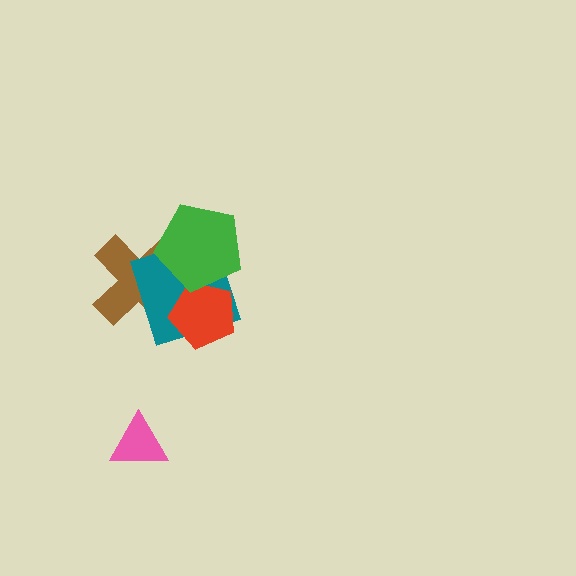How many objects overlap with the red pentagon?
3 objects overlap with the red pentagon.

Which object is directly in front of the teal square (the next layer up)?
The red pentagon is directly in front of the teal square.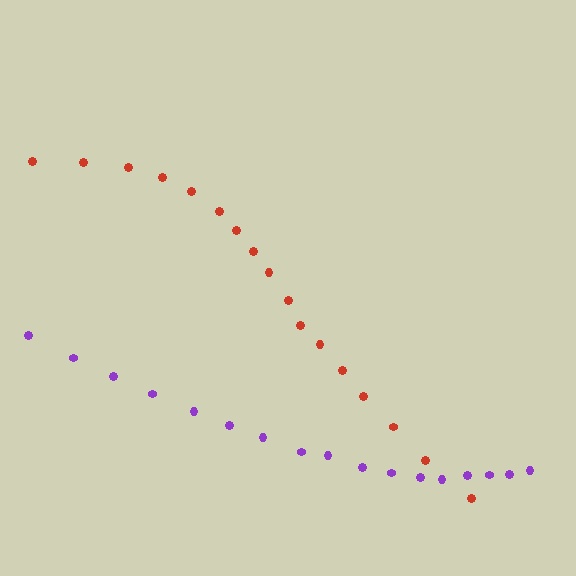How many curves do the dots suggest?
There are 2 distinct paths.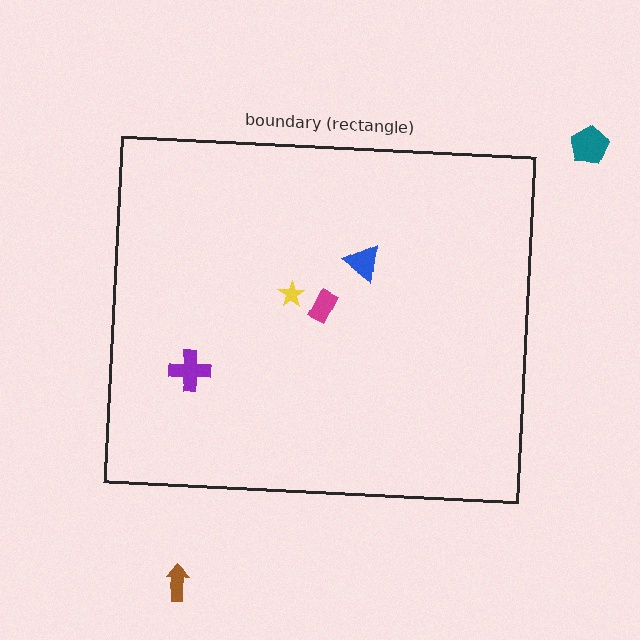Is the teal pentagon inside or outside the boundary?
Outside.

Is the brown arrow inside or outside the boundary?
Outside.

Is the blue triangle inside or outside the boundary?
Inside.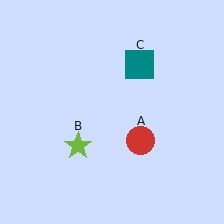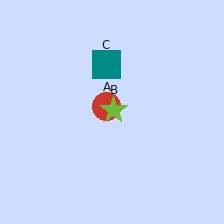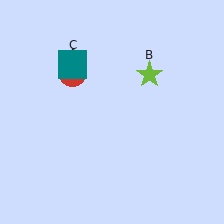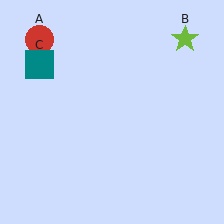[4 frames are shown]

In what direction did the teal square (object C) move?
The teal square (object C) moved left.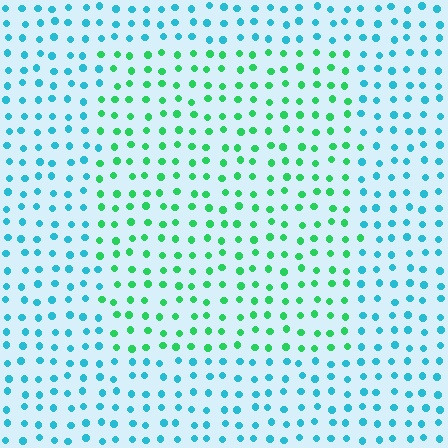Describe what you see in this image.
The image is filled with small cyan elements in a uniform arrangement. A rectangle-shaped region is visible where the elements are tinted to a slightly different hue, forming a subtle color boundary.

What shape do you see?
I see a rectangle.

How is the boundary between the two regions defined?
The boundary is defined purely by a slight shift in hue (about 49 degrees). Spacing, size, and orientation are identical on both sides.